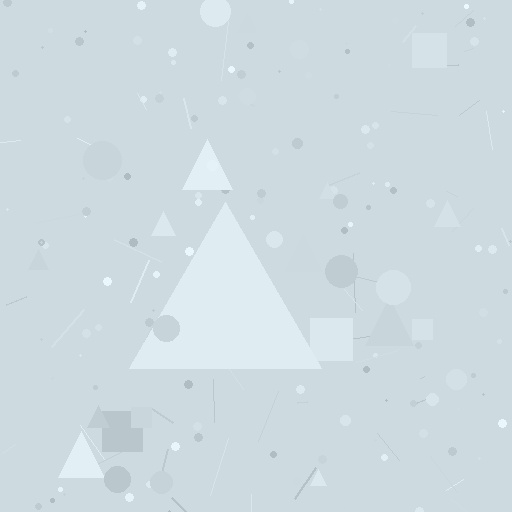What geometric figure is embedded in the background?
A triangle is embedded in the background.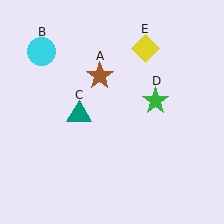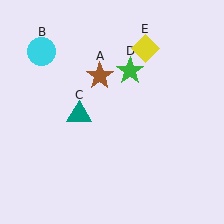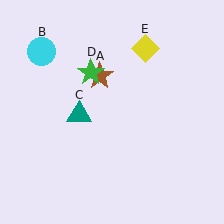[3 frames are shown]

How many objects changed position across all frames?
1 object changed position: green star (object D).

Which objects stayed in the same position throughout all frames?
Brown star (object A) and cyan circle (object B) and teal triangle (object C) and yellow diamond (object E) remained stationary.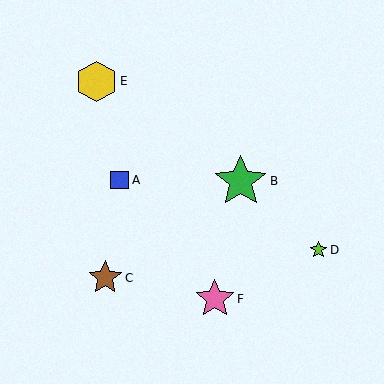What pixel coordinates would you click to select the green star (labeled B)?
Click at (241, 181) to select the green star B.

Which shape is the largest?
The green star (labeled B) is the largest.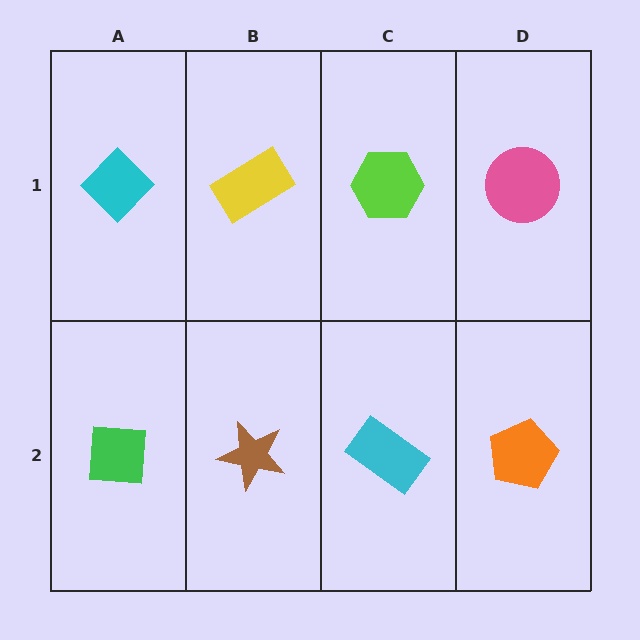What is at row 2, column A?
A green square.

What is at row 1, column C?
A lime hexagon.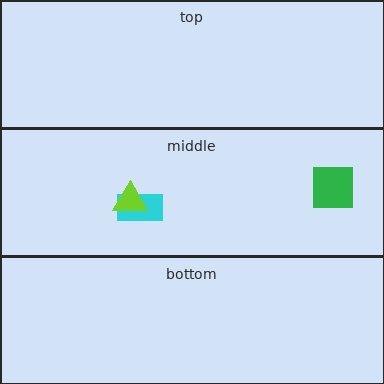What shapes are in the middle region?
The cyan rectangle, the green square, the lime triangle.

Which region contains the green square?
The middle region.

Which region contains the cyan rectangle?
The middle region.